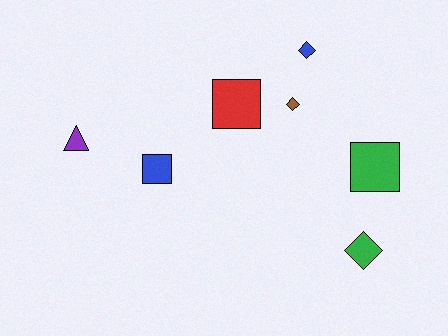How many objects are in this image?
There are 7 objects.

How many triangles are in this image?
There is 1 triangle.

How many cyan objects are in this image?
There are no cyan objects.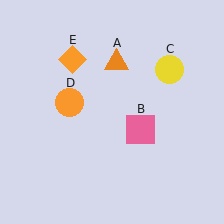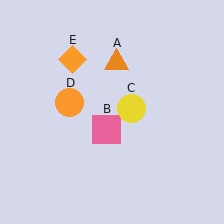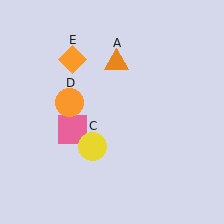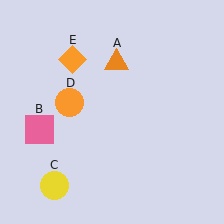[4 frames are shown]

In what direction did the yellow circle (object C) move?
The yellow circle (object C) moved down and to the left.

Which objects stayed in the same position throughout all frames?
Orange triangle (object A) and orange circle (object D) and orange diamond (object E) remained stationary.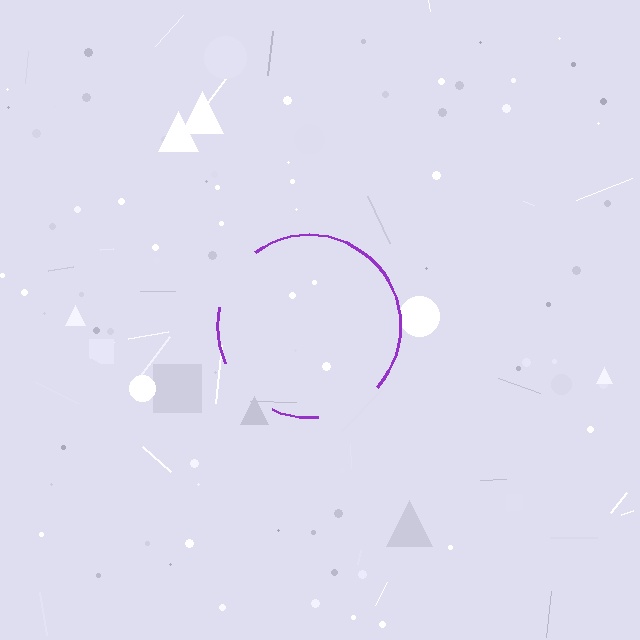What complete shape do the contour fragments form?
The contour fragments form a circle.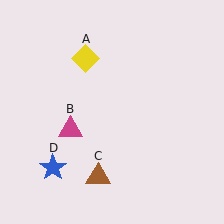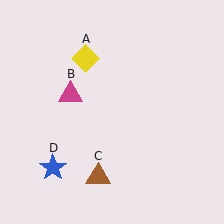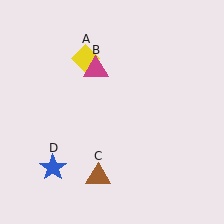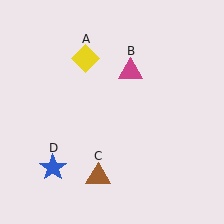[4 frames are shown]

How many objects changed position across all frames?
1 object changed position: magenta triangle (object B).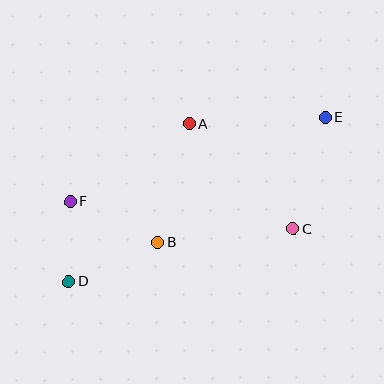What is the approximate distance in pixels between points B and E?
The distance between B and E is approximately 209 pixels.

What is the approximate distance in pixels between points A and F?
The distance between A and F is approximately 142 pixels.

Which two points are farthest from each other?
Points D and E are farthest from each other.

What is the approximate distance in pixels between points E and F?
The distance between E and F is approximately 269 pixels.